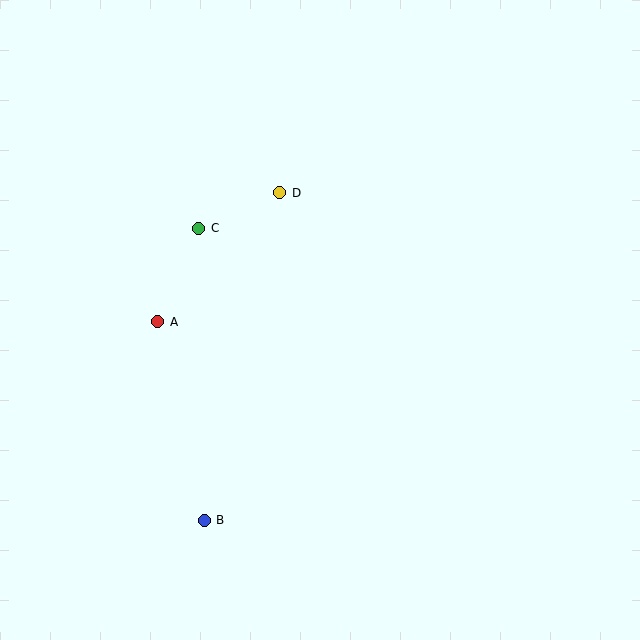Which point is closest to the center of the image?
Point D at (280, 193) is closest to the center.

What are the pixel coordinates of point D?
Point D is at (280, 193).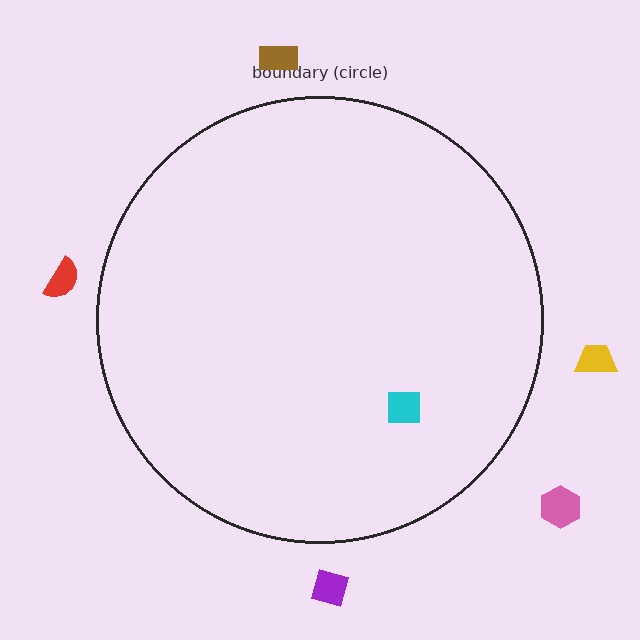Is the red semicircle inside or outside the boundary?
Outside.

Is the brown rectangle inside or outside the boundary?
Outside.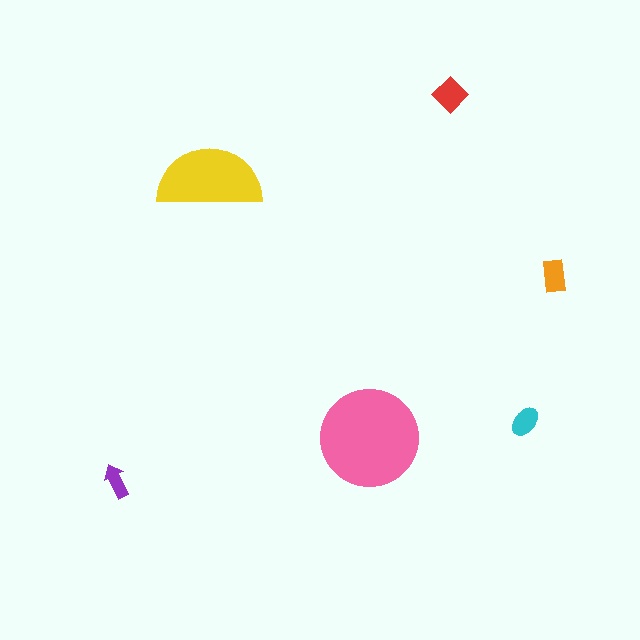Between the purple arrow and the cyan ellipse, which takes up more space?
The cyan ellipse.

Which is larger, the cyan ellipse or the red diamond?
The red diamond.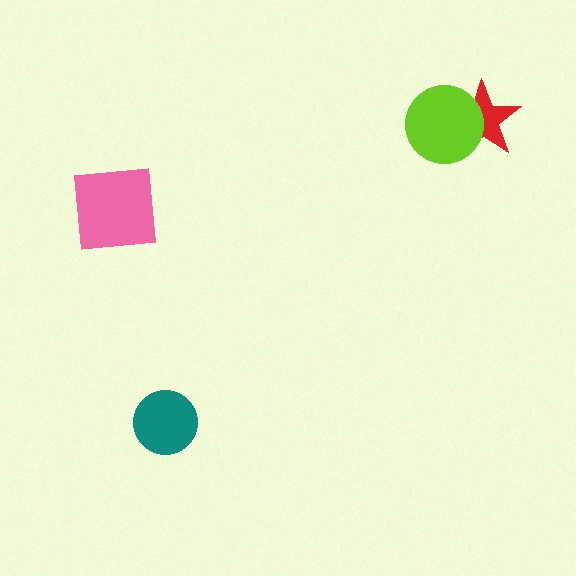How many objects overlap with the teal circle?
0 objects overlap with the teal circle.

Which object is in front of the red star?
The lime circle is in front of the red star.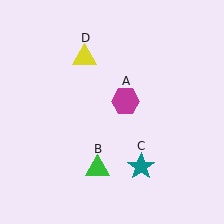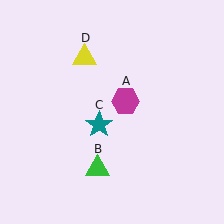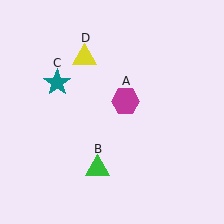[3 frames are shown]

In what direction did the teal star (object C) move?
The teal star (object C) moved up and to the left.